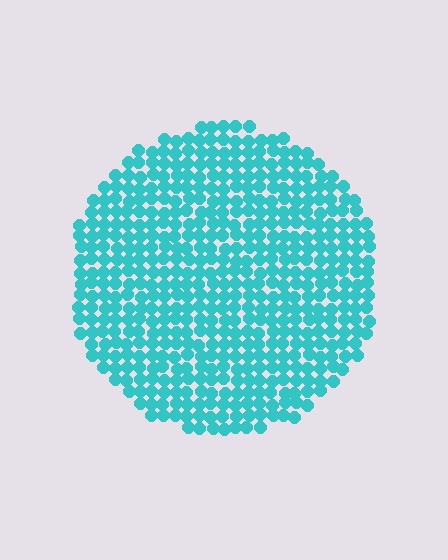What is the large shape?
The large shape is a circle.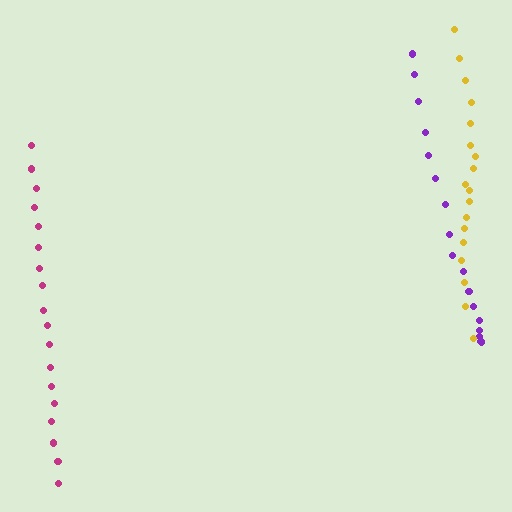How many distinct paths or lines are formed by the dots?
There are 3 distinct paths.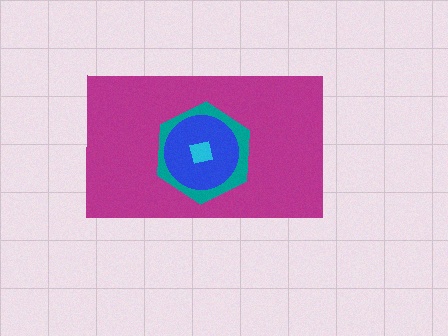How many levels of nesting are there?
4.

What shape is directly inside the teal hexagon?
The blue circle.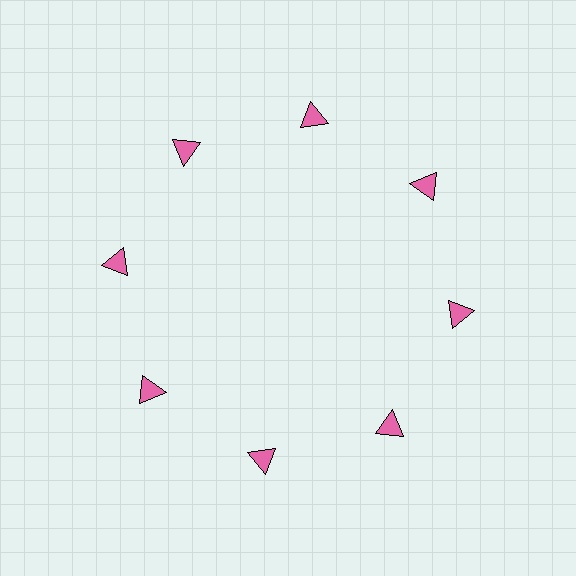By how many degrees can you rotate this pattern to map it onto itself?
The pattern maps onto itself every 45 degrees of rotation.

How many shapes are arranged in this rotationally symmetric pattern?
There are 8 shapes, arranged in 8 groups of 1.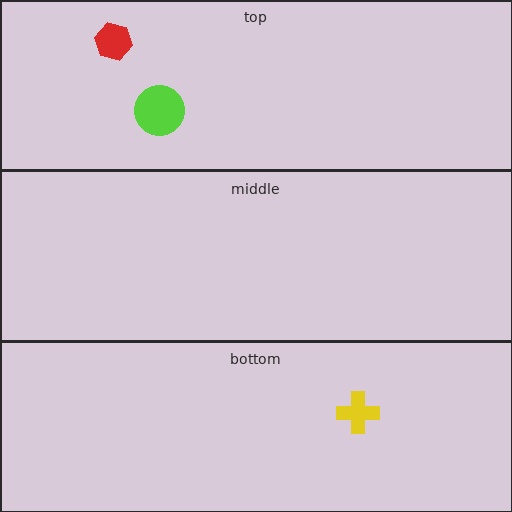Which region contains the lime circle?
The top region.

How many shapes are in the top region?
2.